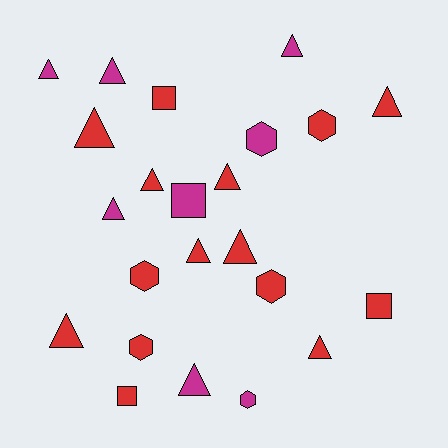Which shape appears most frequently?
Triangle, with 13 objects.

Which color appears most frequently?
Red, with 15 objects.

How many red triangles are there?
There are 8 red triangles.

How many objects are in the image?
There are 23 objects.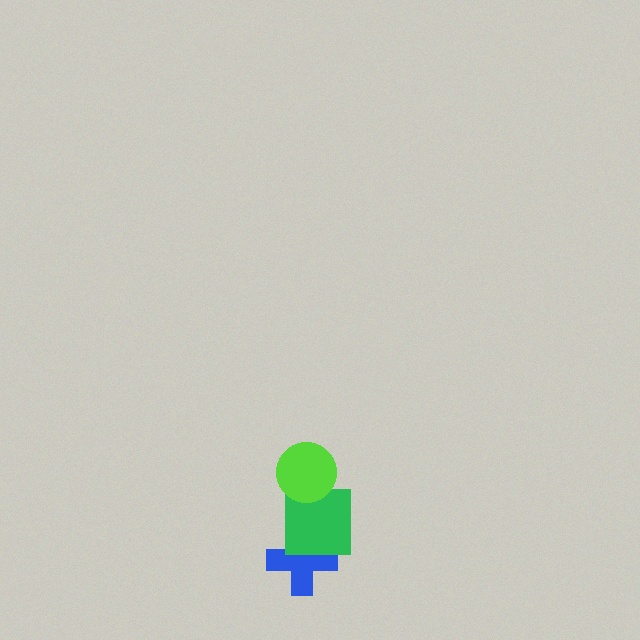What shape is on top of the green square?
The lime circle is on top of the green square.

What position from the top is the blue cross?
The blue cross is 3rd from the top.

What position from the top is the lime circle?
The lime circle is 1st from the top.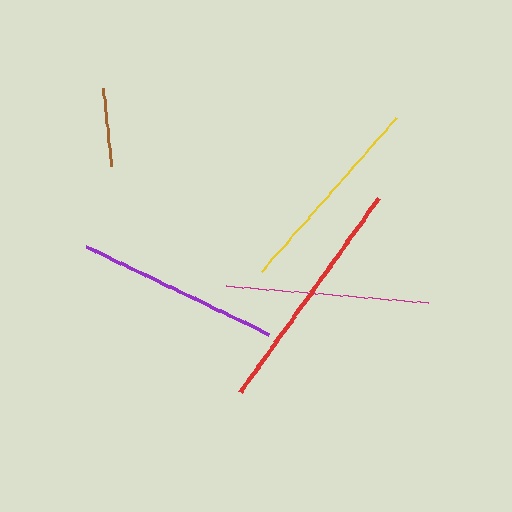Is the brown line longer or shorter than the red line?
The red line is longer than the brown line.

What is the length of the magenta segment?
The magenta segment is approximately 202 pixels long.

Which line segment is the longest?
The red line is the longest at approximately 238 pixels.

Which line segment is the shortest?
The brown line is the shortest at approximately 78 pixels.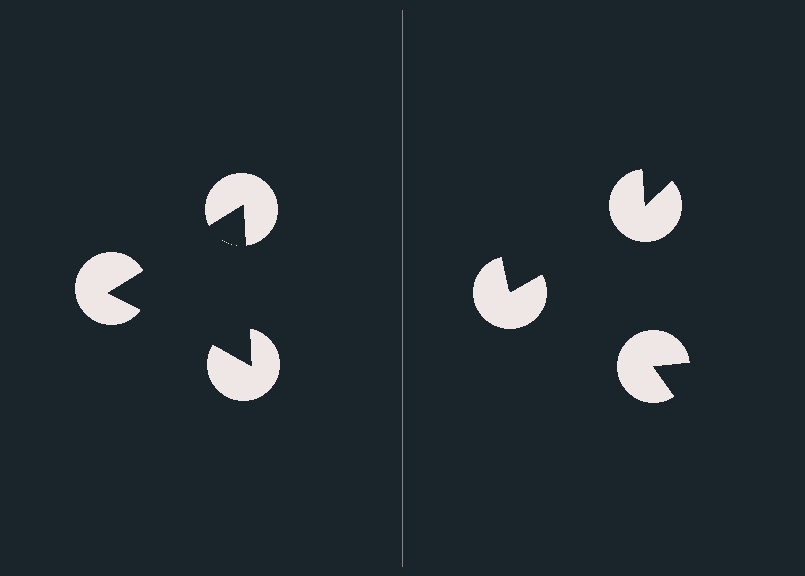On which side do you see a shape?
An illusory triangle appears on the left side. On the right side the wedge cuts are rotated, so no coherent shape forms.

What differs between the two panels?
The pac-man discs are positioned identically on both sides; only the wedge orientations differ. On the left they align to a triangle; on the right they are misaligned.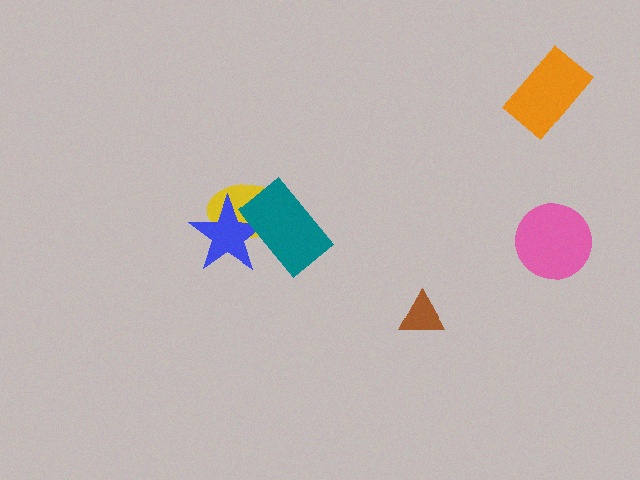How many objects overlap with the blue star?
2 objects overlap with the blue star.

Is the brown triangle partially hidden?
No, no other shape covers it.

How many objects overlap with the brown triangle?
0 objects overlap with the brown triangle.